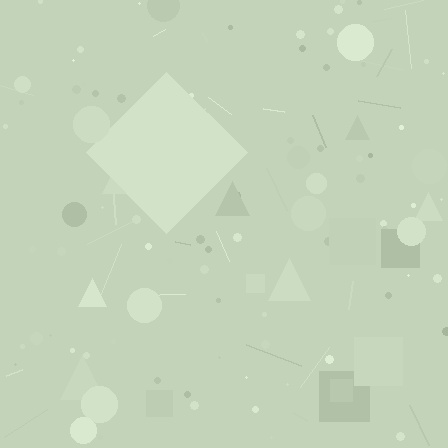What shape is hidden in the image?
A diamond is hidden in the image.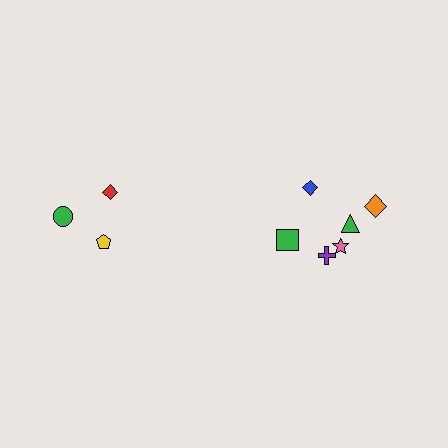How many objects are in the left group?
There are 3 objects.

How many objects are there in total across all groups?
There are 9 objects.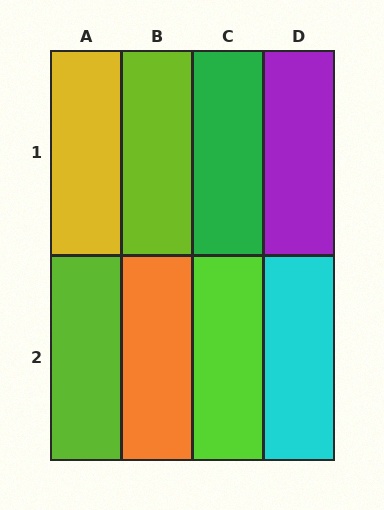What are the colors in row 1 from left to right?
Yellow, lime, green, purple.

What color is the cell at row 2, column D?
Cyan.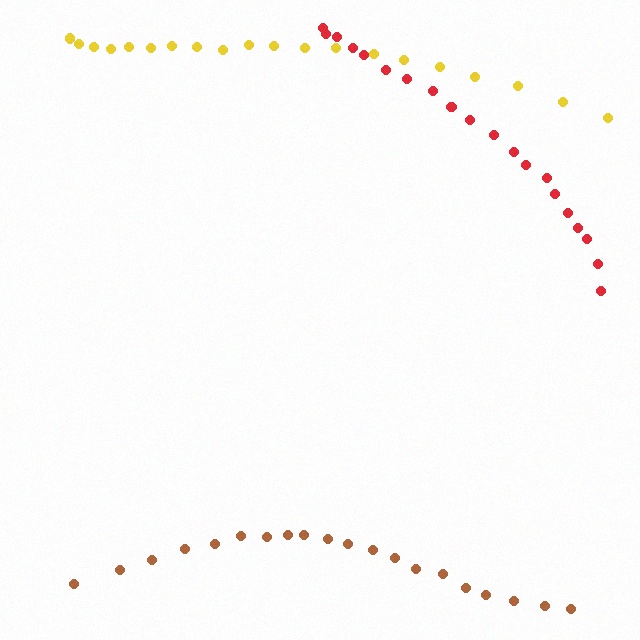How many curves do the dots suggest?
There are 3 distinct paths.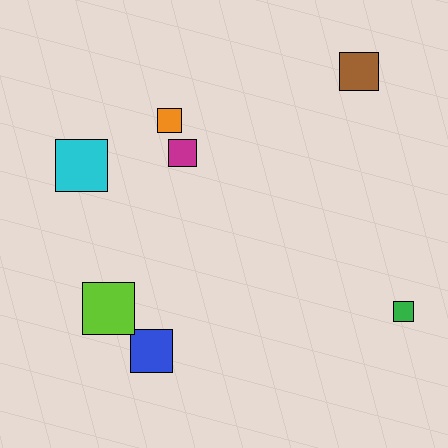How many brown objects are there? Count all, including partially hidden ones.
There is 1 brown object.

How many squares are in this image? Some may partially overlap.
There are 7 squares.